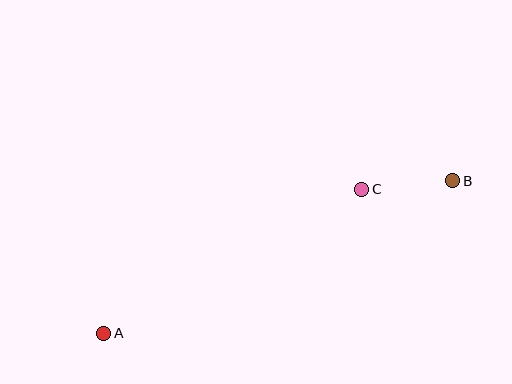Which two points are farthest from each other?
Points A and B are farthest from each other.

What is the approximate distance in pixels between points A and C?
The distance between A and C is approximately 296 pixels.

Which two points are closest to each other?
Points B and C are closest to each other.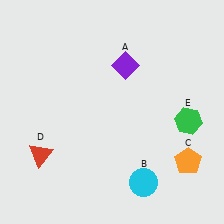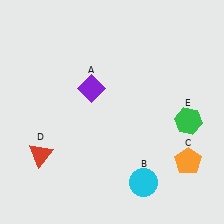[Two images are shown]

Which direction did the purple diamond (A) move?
The purple diamond (A) moved left.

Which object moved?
The purple diamond (A) moved left.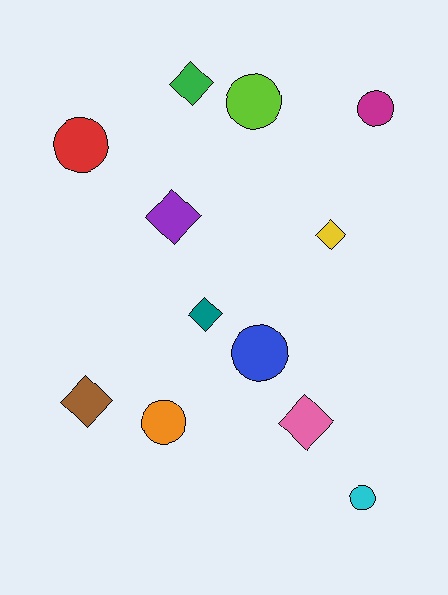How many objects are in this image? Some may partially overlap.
There are 12 objects.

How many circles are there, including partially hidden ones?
There are 6 circles.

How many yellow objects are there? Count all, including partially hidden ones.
There is 1 yellow object.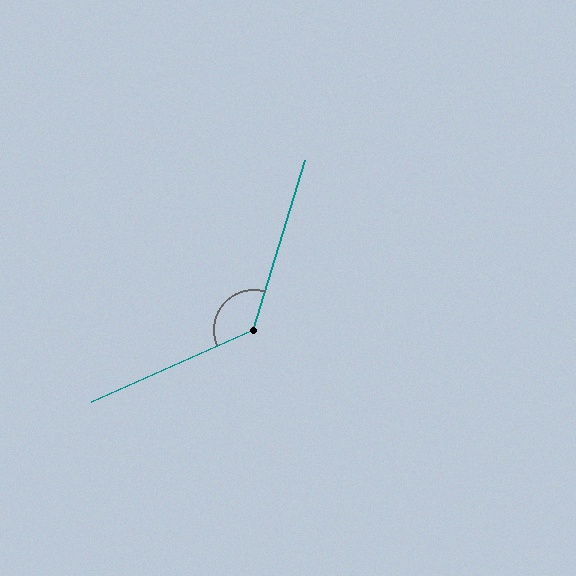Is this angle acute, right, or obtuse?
It is obtuse.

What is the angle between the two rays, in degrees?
Approximately 131 degrees.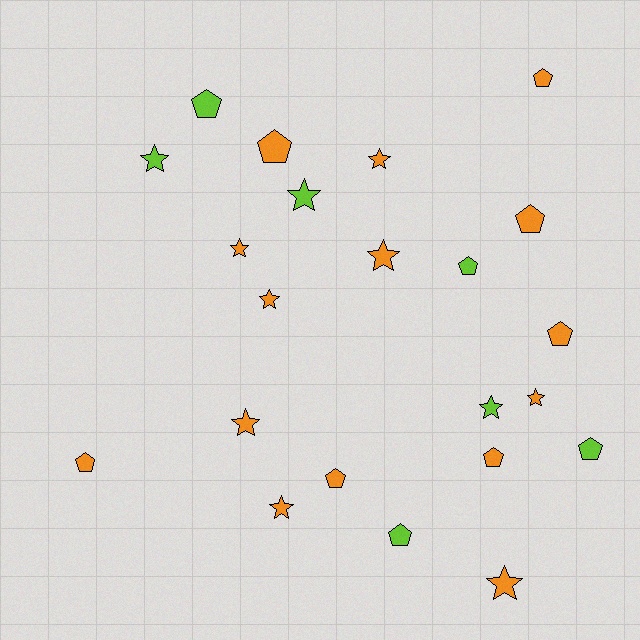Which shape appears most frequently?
Pentagon, with 11 objects.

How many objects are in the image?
There are 22 objects.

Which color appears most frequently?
Orange, with 15 objects.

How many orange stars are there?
There are 8 orange stars.